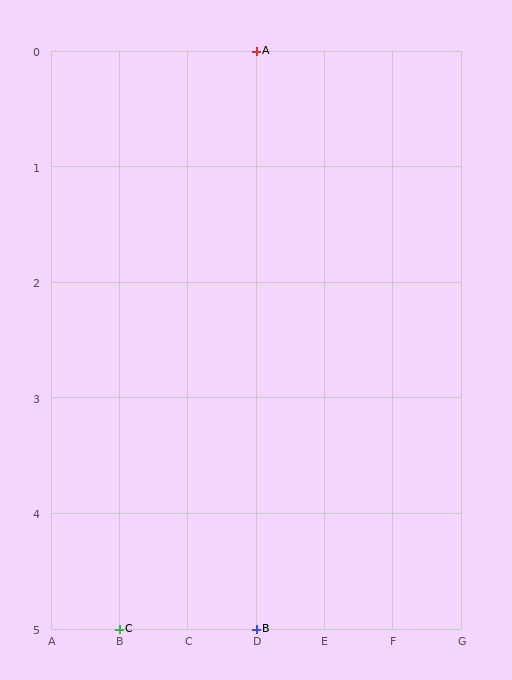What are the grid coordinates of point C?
Point C is at grid coordinates (B, 5).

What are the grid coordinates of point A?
Point A is at grid coordinates (D, 0).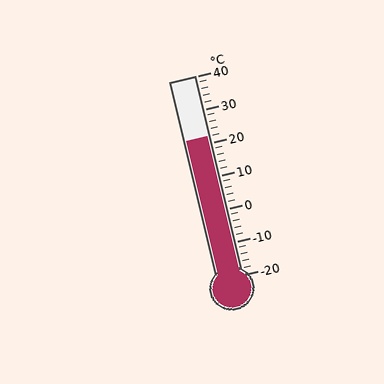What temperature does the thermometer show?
The thermometer shows approximately 22°C.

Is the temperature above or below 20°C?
The temperature is above 20°C.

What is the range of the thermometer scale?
The thermometer scale ranges from -20°C to 40°C.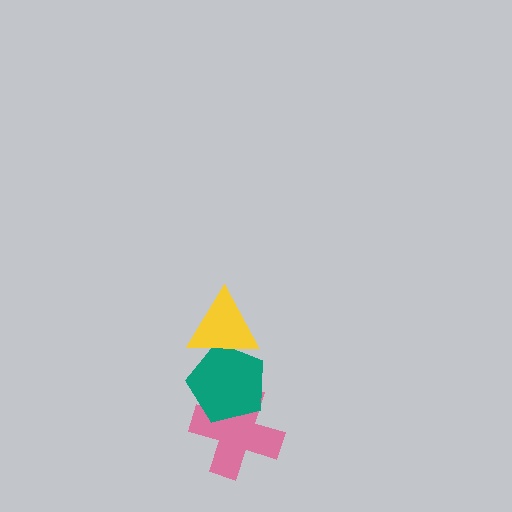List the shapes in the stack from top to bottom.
From top to bottom: the yellow triangle, the teal pentagon, the pink cross.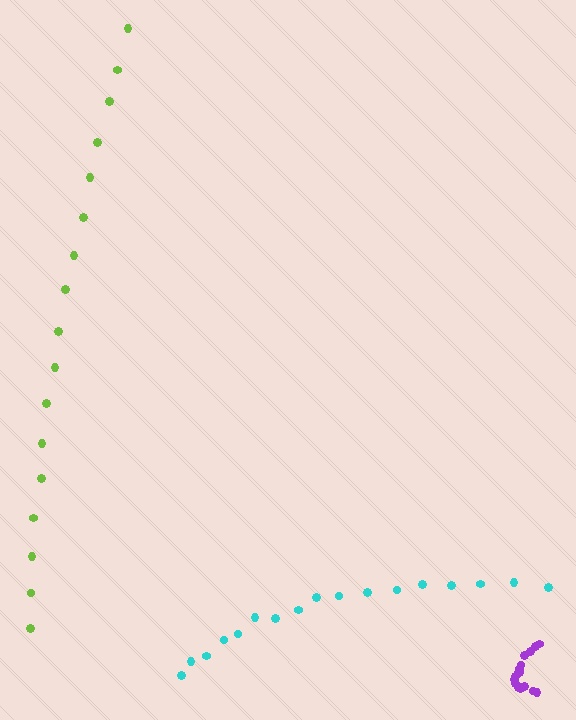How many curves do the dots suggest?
There are 3 distinct paths.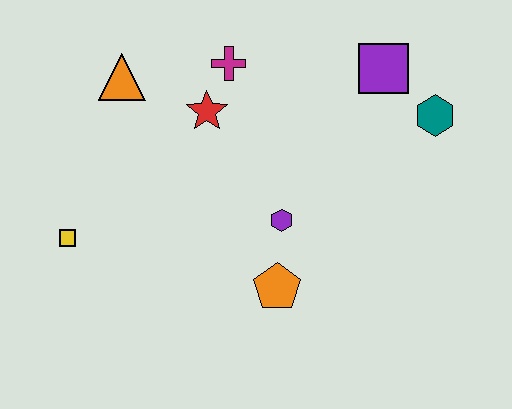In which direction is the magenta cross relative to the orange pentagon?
The magenta cross is above the orange pentagon.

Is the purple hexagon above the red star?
No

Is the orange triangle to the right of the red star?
No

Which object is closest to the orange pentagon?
The purple hexagon is closest to the orange pentagon.